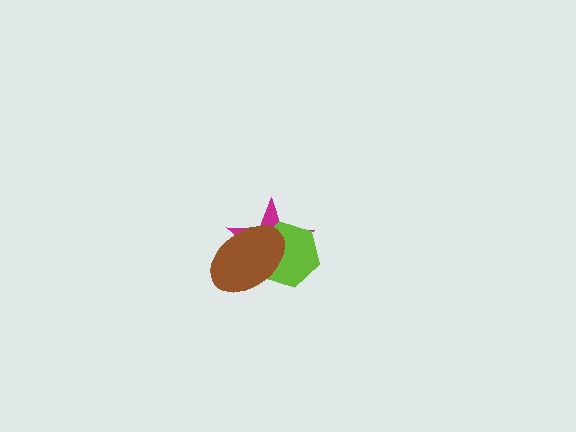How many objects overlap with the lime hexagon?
2 objects overlap with the lime hexagon.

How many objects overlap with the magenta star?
2 objects overlap with the magenta star.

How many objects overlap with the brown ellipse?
2 objects overlap with the brown ellipse.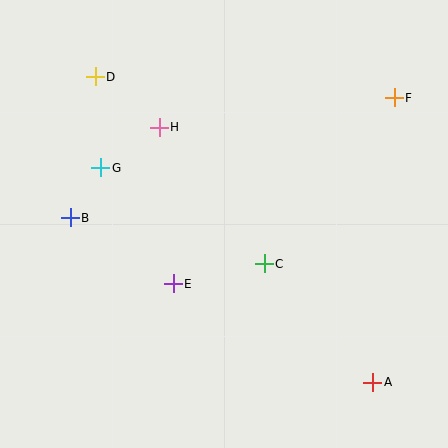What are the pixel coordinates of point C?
Point C is at (264, 264).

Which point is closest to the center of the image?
Point C at (264, 264) is closest to the center.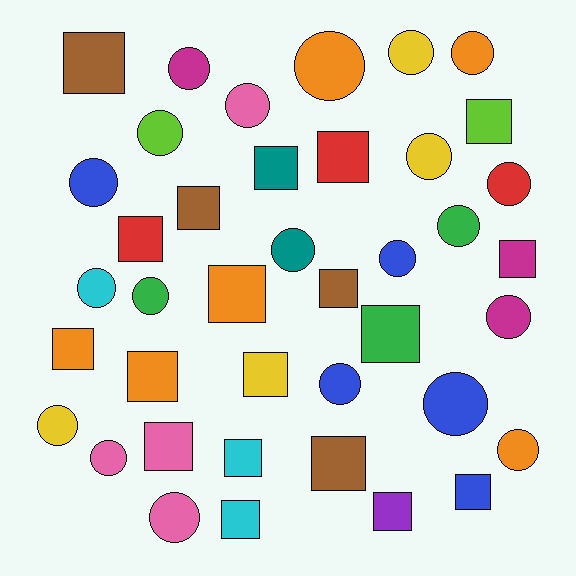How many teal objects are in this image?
There are 2 teal objects.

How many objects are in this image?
There are 40 objects.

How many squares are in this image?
There are 19 squares.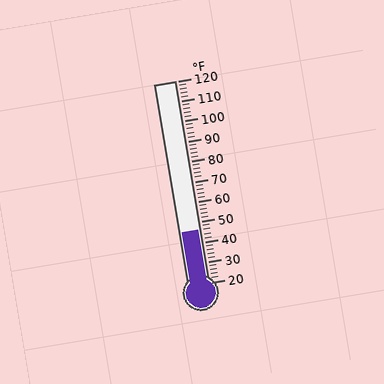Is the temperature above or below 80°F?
The temperature is below 80°F.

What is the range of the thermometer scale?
The thermometer scale ranges from 20°F to 120°F.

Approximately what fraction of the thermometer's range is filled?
The thermometer is filled to approximately 25% of its range.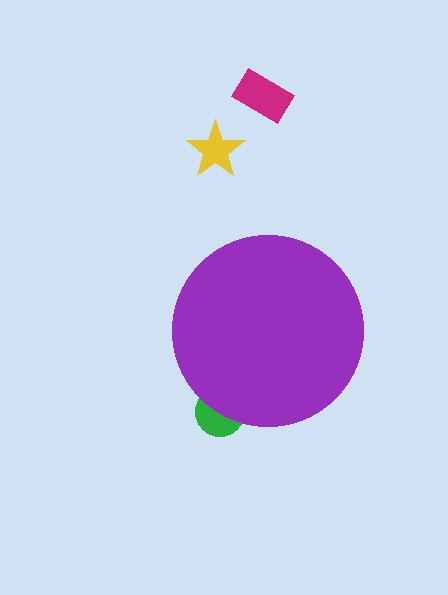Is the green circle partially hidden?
Yes, the green circle is partially hidden behind the purple circle.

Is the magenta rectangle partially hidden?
No, the magenta rectangle is fully visible.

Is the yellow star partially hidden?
No, the yellow star is fully visible.